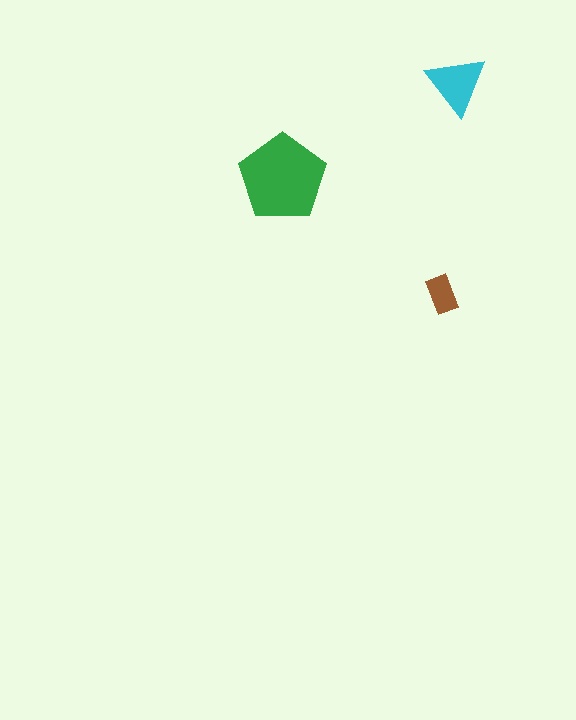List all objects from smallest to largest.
The brown rectangle, the cyan triangle, the green pentagon.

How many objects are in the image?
There are 3 objects in the image.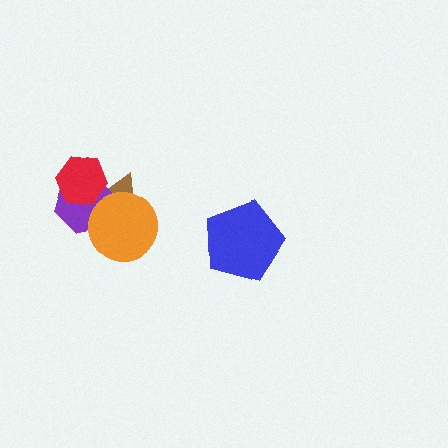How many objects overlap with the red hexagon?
2 objects overlap with the red hexagon.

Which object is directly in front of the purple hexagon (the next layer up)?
The red hexagon is directly in front of the purple hexagon.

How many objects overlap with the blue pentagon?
0 objects overlap with the blue pentagon.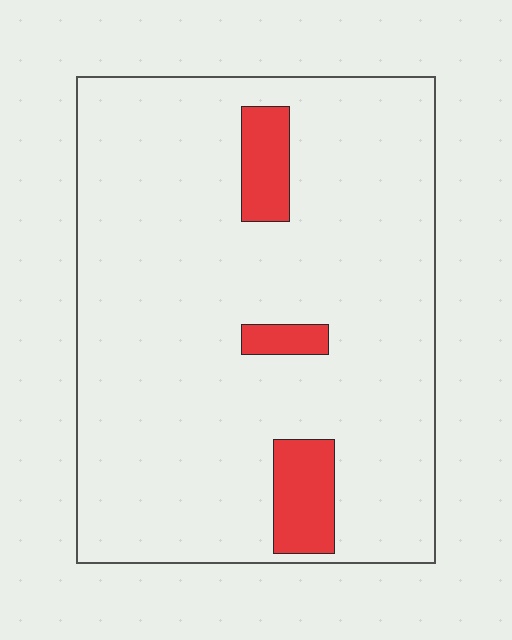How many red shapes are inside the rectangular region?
3.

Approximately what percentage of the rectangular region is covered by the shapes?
Approximately 10%.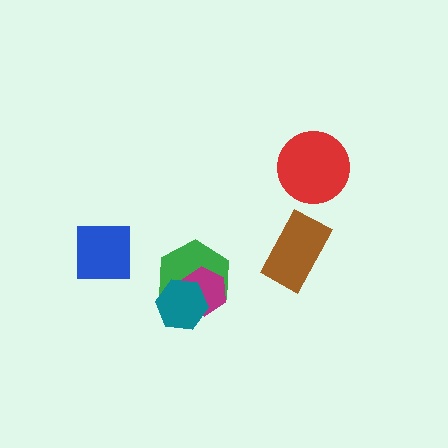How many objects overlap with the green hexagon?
2 objects overlap with the green hexagon.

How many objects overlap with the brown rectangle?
0 objects overlap with the brown rectangle.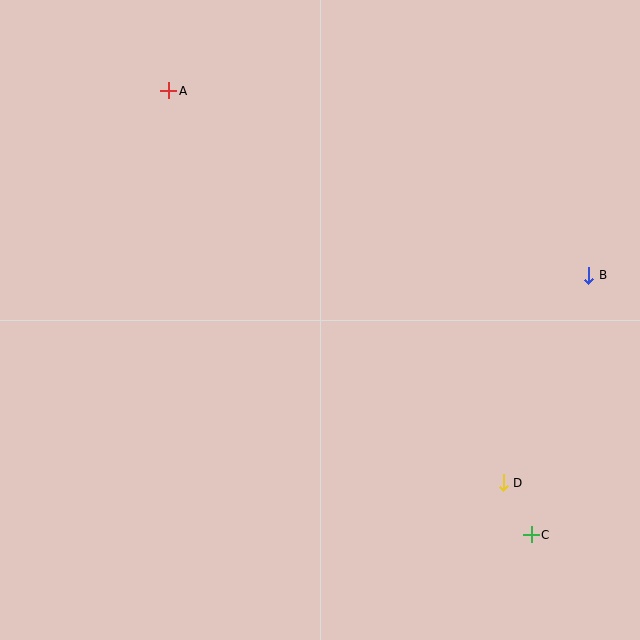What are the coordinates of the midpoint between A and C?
The midpoint between A and C is at (350, 313).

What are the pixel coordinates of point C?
Point C is at (531, 535).